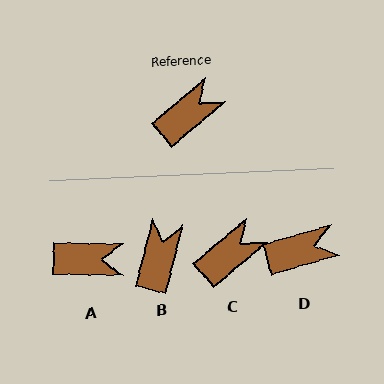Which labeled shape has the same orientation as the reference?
C.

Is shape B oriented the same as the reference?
No, it is off by about 37 degrees.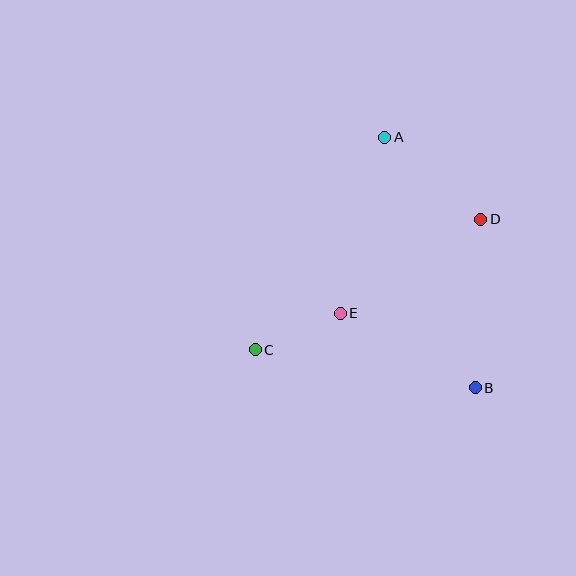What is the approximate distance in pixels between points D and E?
The distance between D and E is approximately 169 pixels.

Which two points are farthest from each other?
Points A and B are farthest from each other.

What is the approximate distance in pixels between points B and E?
The distance between B and E is approximately 154 pixels.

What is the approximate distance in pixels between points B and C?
The distance between B and C is approximately 223 pixels.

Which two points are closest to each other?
Points C and E are closest to each other.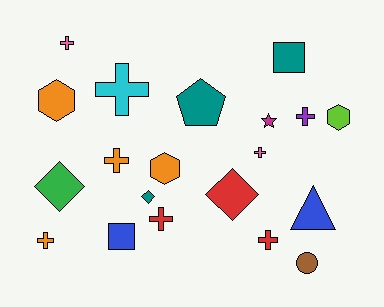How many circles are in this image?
There is 1 circle.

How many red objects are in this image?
There are 3 red objects.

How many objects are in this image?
There are 20 objects.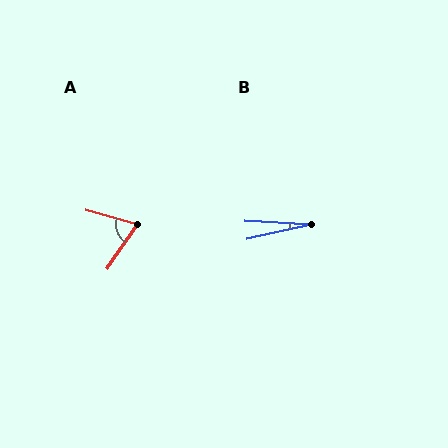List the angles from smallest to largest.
B (16°), A (71°).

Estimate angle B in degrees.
Approximately 16 degrees.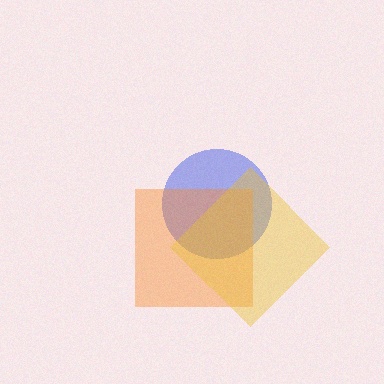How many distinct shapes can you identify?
There are 3 distinct shapes: a blue circle, an orange square, a yellow diamond.